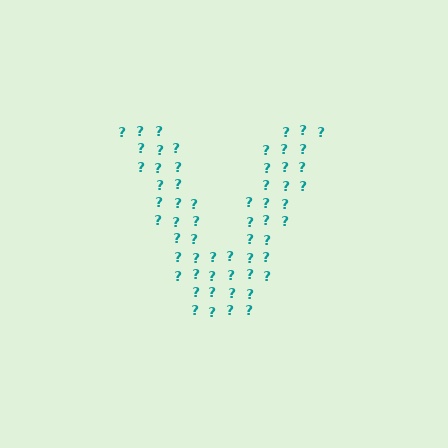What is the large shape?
The large shape is the letter V.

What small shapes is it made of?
It is made of small question marks.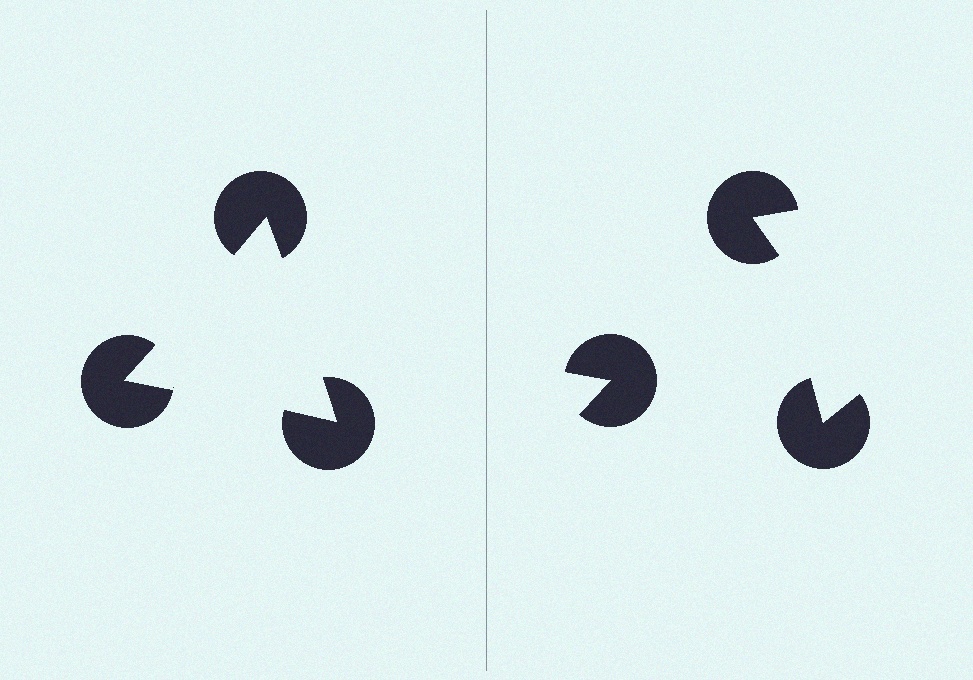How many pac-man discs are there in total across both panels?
6 — 3 on each side.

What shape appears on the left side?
An illusory triangle.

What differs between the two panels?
The pac-man discs are positioned identically on both sides; only the wedge orientations differ. On the left they align to a triangle; on the right they are misaligned.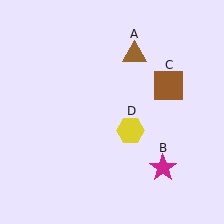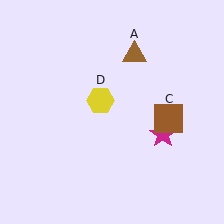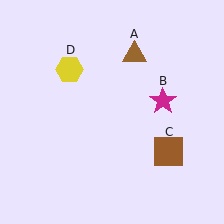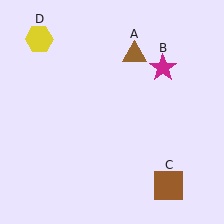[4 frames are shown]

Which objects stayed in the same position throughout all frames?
Brown triangle (object A) remained stationary.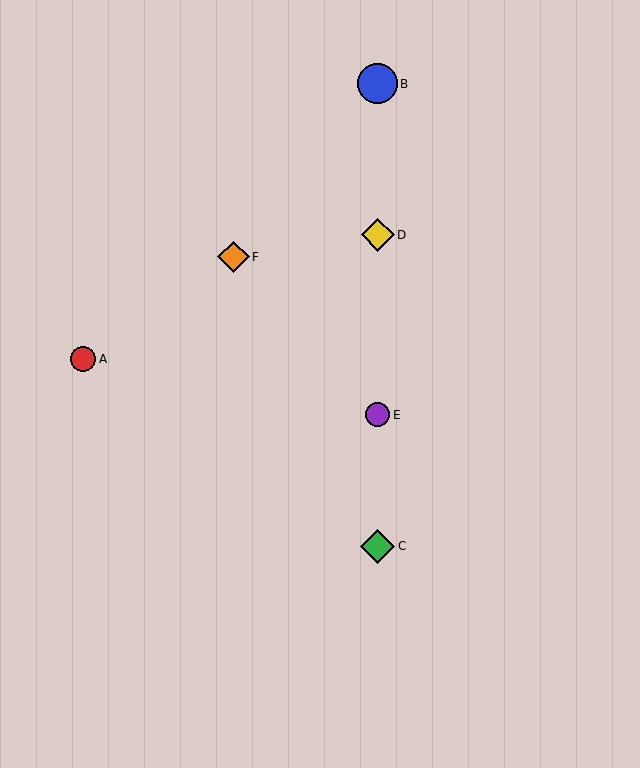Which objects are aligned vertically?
Objects B, C, D, E are aligned vertically.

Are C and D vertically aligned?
Yes, both are at x≈378.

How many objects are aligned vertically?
4 objects (B, C, D, E) are aligned vertically.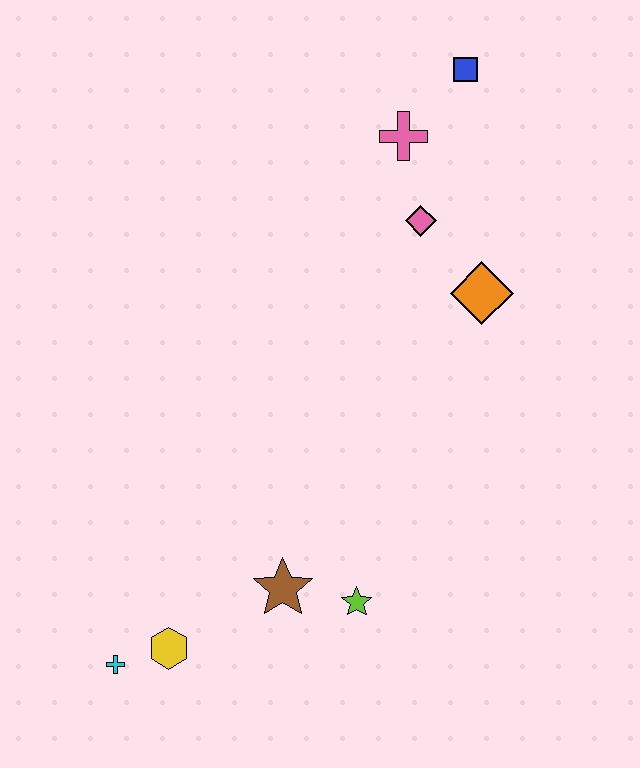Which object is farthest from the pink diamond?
The cyan cross is farthest from the pink diamond.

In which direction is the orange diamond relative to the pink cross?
The orange diamond is below the pink cross.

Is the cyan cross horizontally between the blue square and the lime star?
No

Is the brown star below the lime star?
No